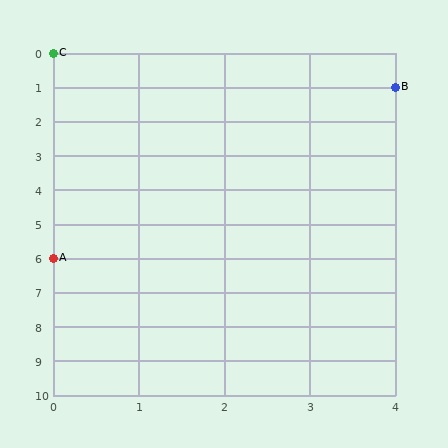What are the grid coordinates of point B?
Point B is at grid coordinates (4, 1).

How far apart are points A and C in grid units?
Points A and C are 6 rows apart.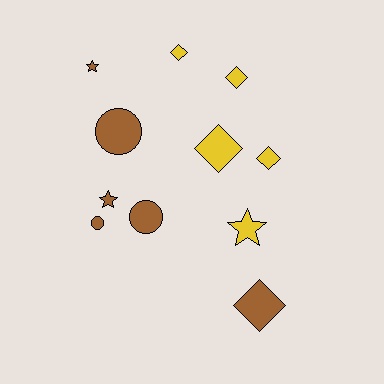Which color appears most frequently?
Brown, with 6 objects.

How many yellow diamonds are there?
There are 4 yellow diamonds.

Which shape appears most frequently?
Diamond, with 5 objects.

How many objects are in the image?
There are 11 objects.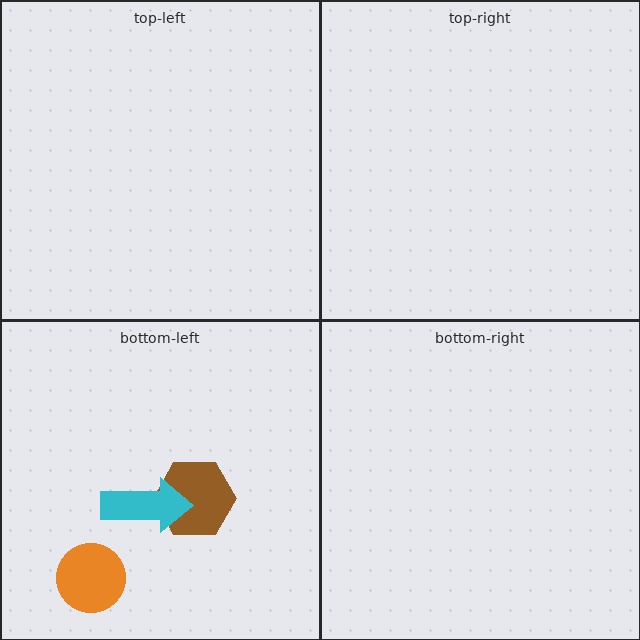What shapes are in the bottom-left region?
The brown hexagon, the cyan arrow, the orange circle.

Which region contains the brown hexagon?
The bottom-left region.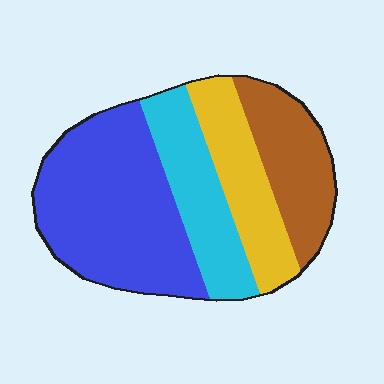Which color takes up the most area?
Blue, at roughly 40%.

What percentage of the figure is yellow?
Yellow takes up about one fifth (1/5) of the figure.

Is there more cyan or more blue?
Blue.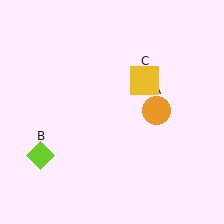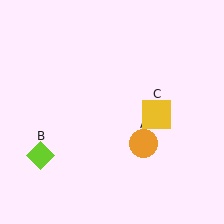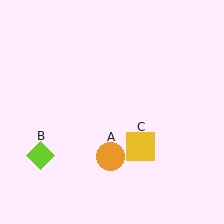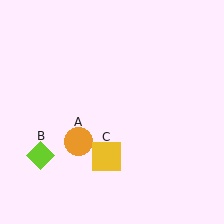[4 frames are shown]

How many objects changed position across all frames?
2 objects changed position: orange circle (object A), yellow square (object C).